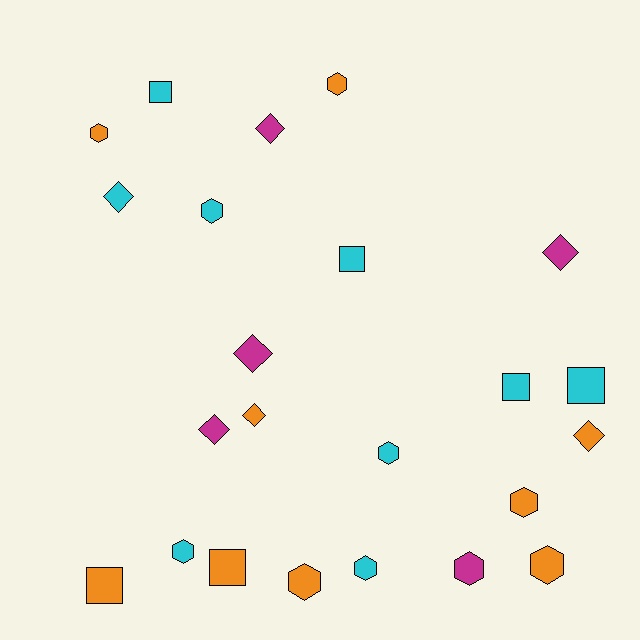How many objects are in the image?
There are 23 objects.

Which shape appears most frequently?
Hexagon, with 10 objects.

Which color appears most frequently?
Cyan, with 9 objects.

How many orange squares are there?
There are 2 orange squares.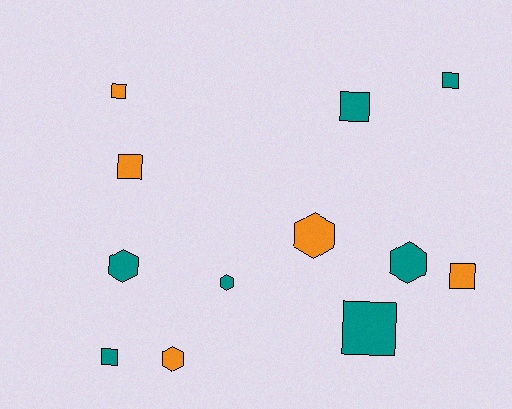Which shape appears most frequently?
Square, with 7 objects.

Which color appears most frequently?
Teal, with 7 objects.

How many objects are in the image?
There are 12 objects.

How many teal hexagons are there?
There are 3 teal hexagons.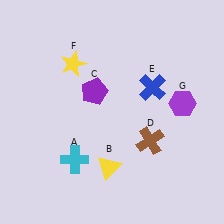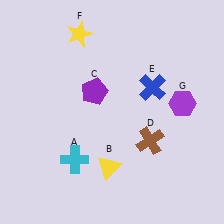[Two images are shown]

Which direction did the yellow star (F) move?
The yellow star (F) moved up.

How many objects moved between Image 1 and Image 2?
1 object moved between the two images.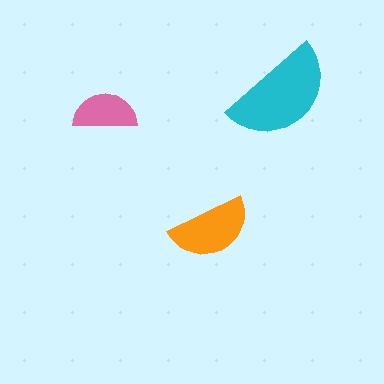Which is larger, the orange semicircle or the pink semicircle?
The orange one.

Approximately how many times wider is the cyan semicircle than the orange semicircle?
About 1.5 times wider.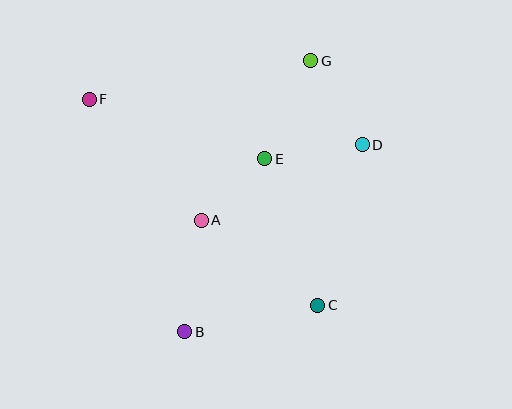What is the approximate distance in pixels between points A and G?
The distance between A and G is approximately 193 pixels.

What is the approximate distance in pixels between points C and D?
The distance between C and D is approximately 166 pixels.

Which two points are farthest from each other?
Points C and F are farthest from each other.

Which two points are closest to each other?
Points A and E are closest to each other.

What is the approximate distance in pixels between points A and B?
The distance between A and B is approximately 113 pixels.